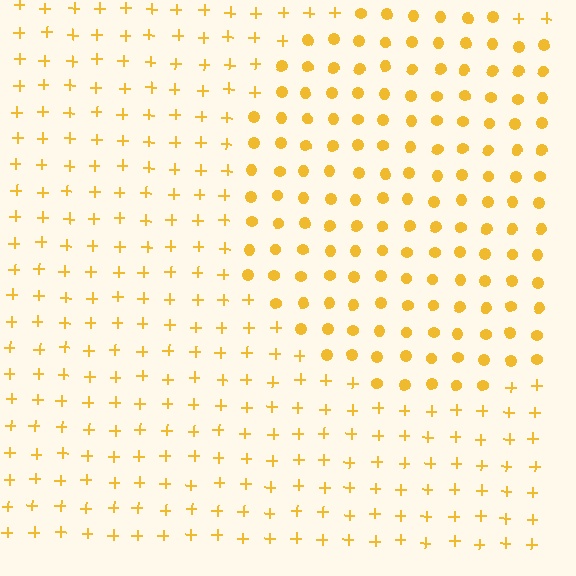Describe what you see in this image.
The image is filled with small yellow elements arranged in a uniform grid. A circle-shaped region contains circles, while the surrounding area contains plus signs. The boundary is defined purely by the change in element shape.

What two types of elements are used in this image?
The image uses circles inside the circle region and plus signs outside it.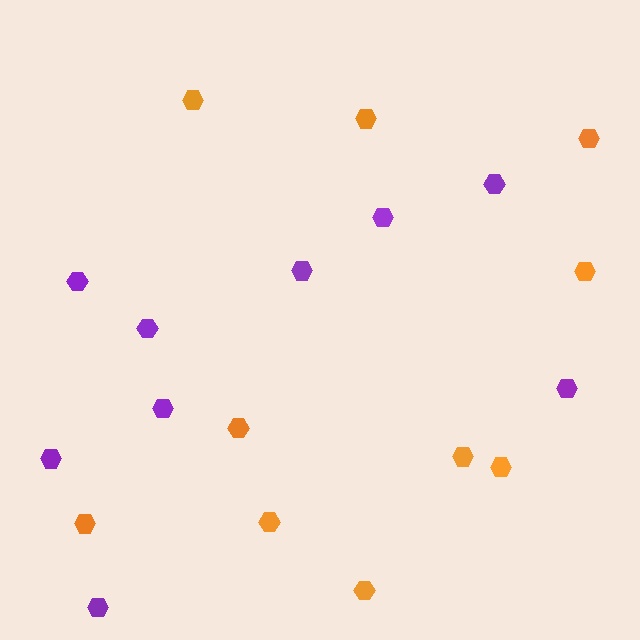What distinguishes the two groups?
There are 2 groups: one group of purple hexagons (9) and one group of orange hexagons (10).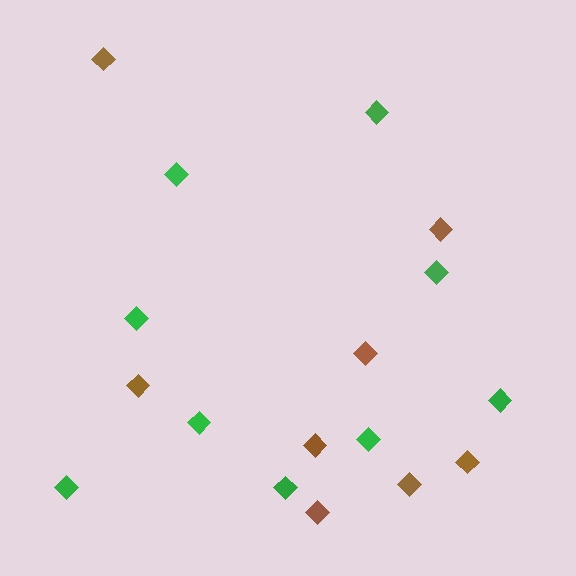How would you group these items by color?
There are 2 groups: one group of brown diamonds (8) and one group of green diamonds (9).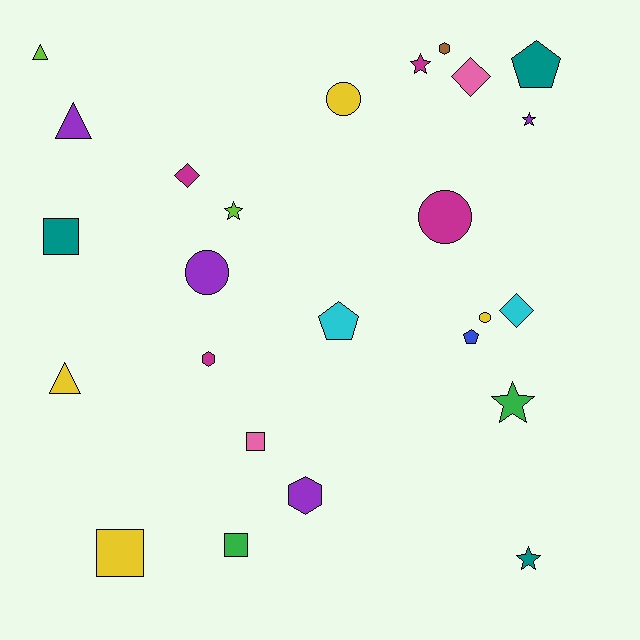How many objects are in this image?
There are 25 objects.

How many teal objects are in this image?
There are 3 teal objects.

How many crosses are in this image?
There are no crosses.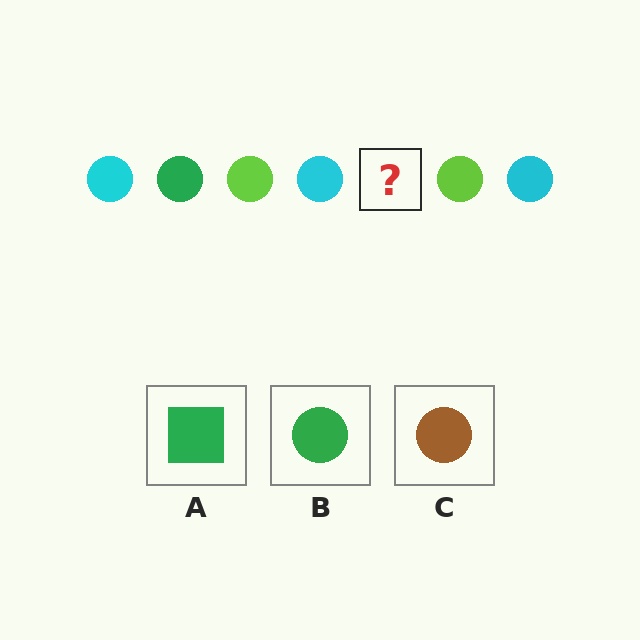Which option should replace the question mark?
Option B.